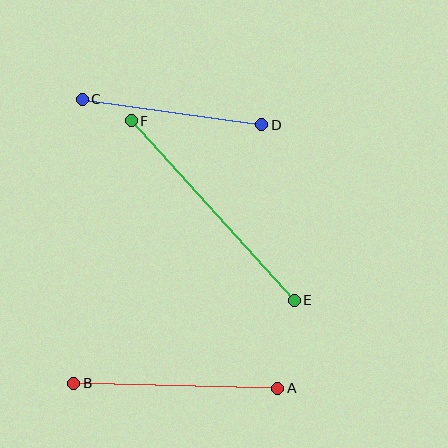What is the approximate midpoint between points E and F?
The midpoint is at approximately (213, 210) pixels.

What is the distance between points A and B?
The distance is approximately 204 pixels.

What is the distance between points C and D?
The distance is approximately 182 pixels.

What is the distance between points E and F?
The distance is approximately 243 pixels.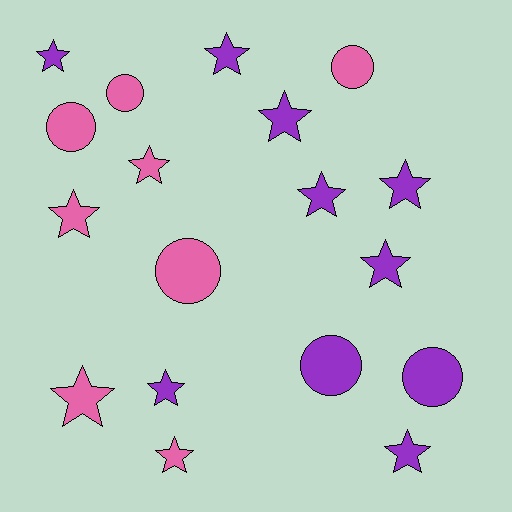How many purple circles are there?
There are 2 purple circles.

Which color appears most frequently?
Purple, with 10 objects.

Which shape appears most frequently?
Star, with 12 objects.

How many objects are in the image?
There are 18 objects.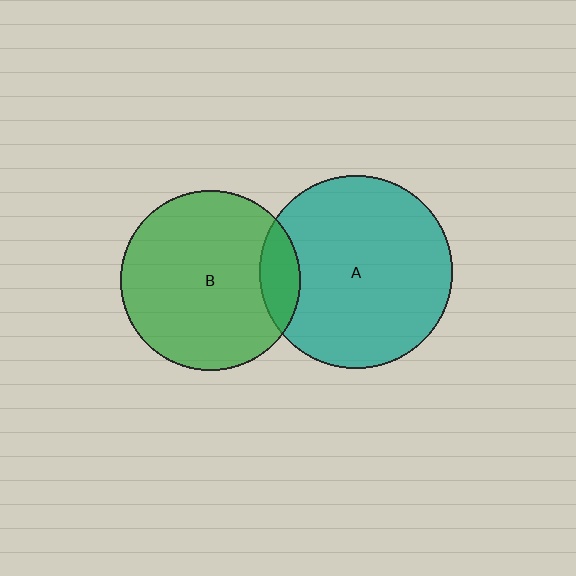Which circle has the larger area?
Circle A (teal).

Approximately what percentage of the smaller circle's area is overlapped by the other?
Approximately 10%.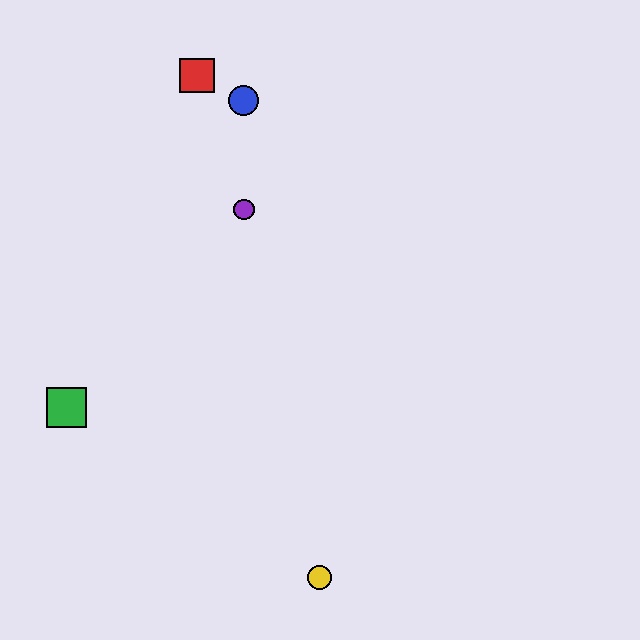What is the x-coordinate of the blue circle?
The blue circle is at x≈244.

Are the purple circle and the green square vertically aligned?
No, the purple circle is at x≈244 and the green square is at x≈67.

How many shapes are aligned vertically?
2 shapes (the blue circle, the purple circle) are aligned vertically.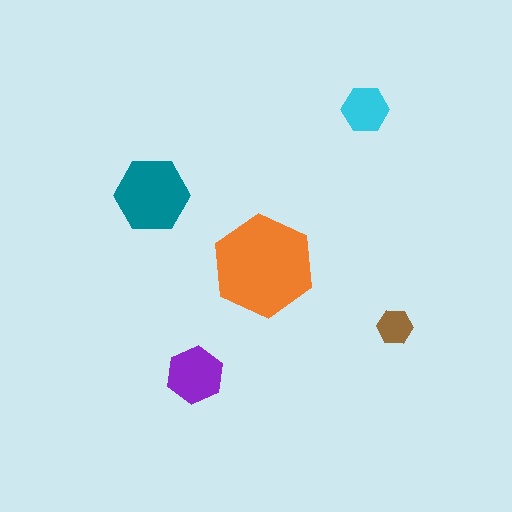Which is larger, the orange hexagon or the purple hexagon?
The orange one.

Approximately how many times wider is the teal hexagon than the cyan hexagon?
About 1.5 times wider.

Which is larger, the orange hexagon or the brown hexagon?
The orange one.